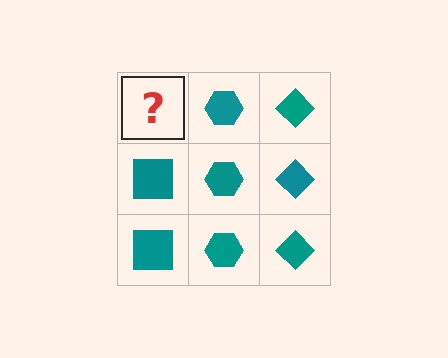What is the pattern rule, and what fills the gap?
The rule is that each column has a consistent shape. The gap should be filled with a teal square.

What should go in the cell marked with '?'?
The missing cell should contain a teal square.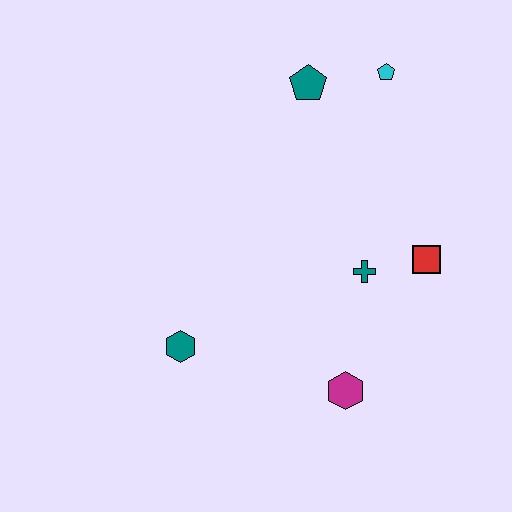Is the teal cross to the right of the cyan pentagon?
No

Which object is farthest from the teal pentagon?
The magenta hexagon is farthest from the teal pentagon.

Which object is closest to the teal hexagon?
The magenta hexagon is closest to the teal hexagon.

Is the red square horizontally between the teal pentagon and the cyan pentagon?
No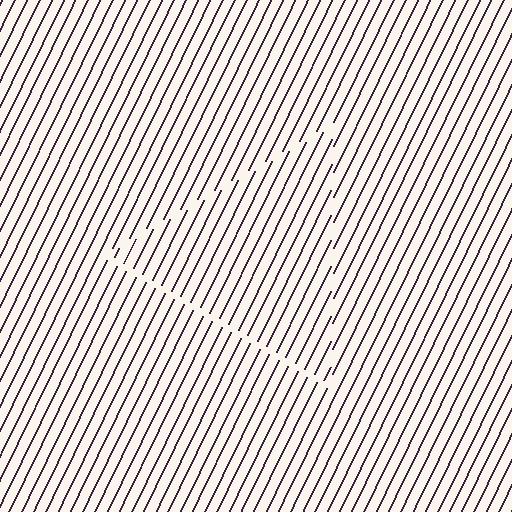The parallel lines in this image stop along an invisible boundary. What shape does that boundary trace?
An illusory triangle. The interior of the shape contains the same grating, shifted by half a period — the contour is defined by the phase discontinuity where line-ends from the inner and outer gratings abut.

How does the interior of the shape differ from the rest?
The interior of the shape contains the same grating, shifted by half a period — the contour is defined by the phase discontinuity where line-ends from the inner and outer gratings abut.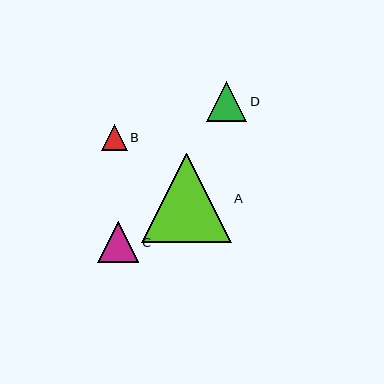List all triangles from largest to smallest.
From largest to smallest: A, C, D, B.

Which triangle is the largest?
Triangle A is the largest with a size of approximately 90 pixels.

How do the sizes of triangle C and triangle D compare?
Triangle C and triangle D are approximately the same size.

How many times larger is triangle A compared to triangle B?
Triangle A is approximately 3.5 times the size of triangle B.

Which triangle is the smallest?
Triangle B is the smallest with a size of approximately 26 pixels.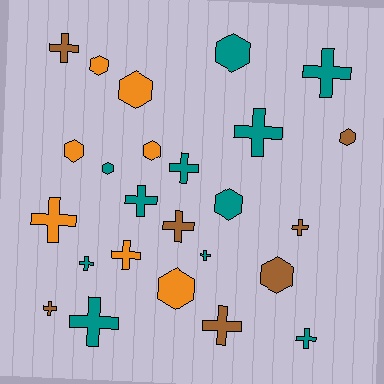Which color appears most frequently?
Teal, with 11 objects.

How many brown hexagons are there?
There are 2 brown hexagons.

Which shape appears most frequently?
Cross, with 15 objects.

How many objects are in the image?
There are 25 objects.